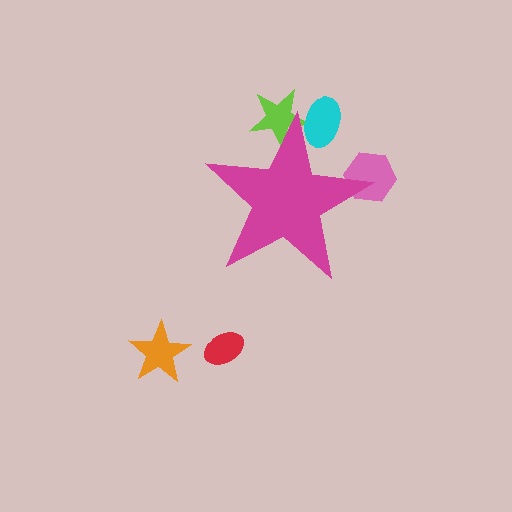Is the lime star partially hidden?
Yes, the lime star is partially hidden behind the magenta star.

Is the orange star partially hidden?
No, the orange star is fully visible.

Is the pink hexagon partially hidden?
Yes, the pink hexagon is partially hidden behind the magenta star.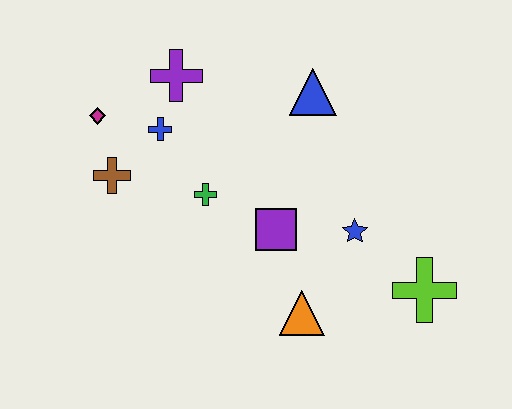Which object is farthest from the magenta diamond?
The lime cross is farthest from the magenta diamond.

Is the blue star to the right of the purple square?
Yes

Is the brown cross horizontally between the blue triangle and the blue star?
No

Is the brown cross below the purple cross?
Yes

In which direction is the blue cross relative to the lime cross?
The blue cross is to the left of the lime cross.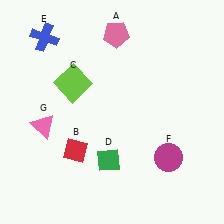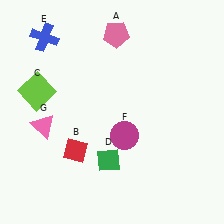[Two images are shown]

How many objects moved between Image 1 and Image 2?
2 objects moved between the two images.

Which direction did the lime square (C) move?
The lime square (C) moved left.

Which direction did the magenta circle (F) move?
The magenta circle (F) moved left.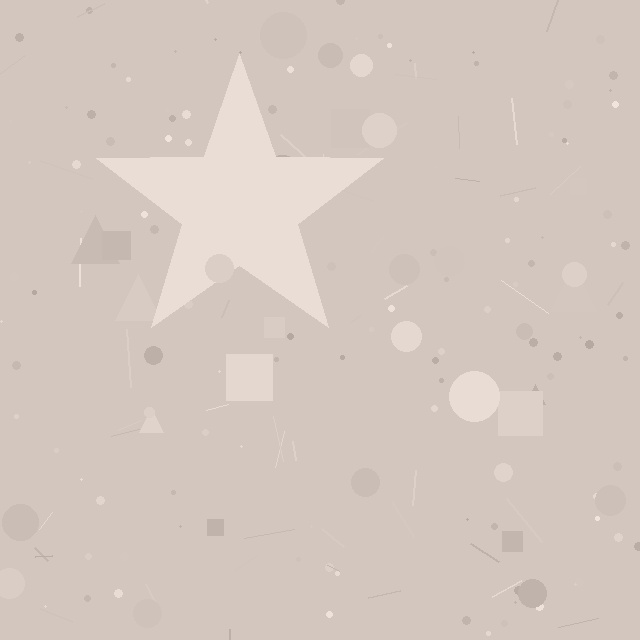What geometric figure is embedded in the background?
A star is embedded in the background.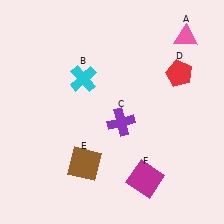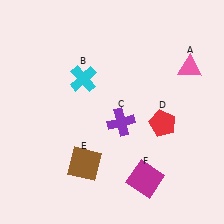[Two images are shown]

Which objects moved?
The objects that moved are: the pink triangle (A), the red pentagon (D).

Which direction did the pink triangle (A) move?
The pink triangle (A) moved down.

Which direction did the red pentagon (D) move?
The red pentagon (D) moved down.